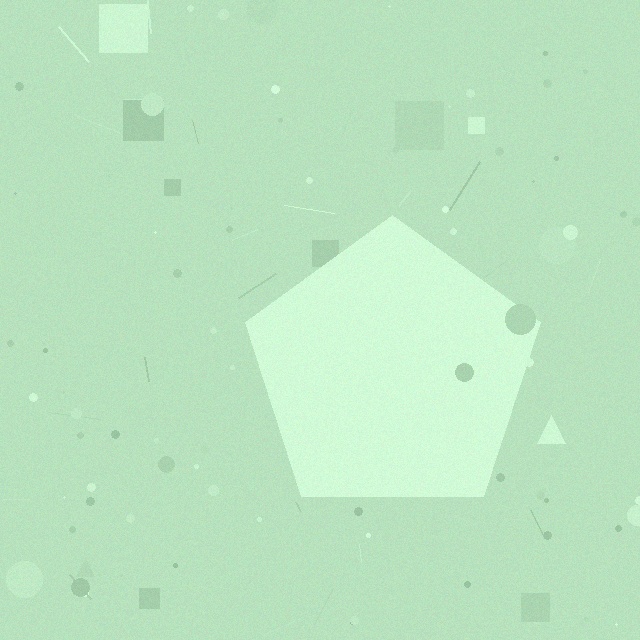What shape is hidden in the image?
A pentagon is hidden in the image.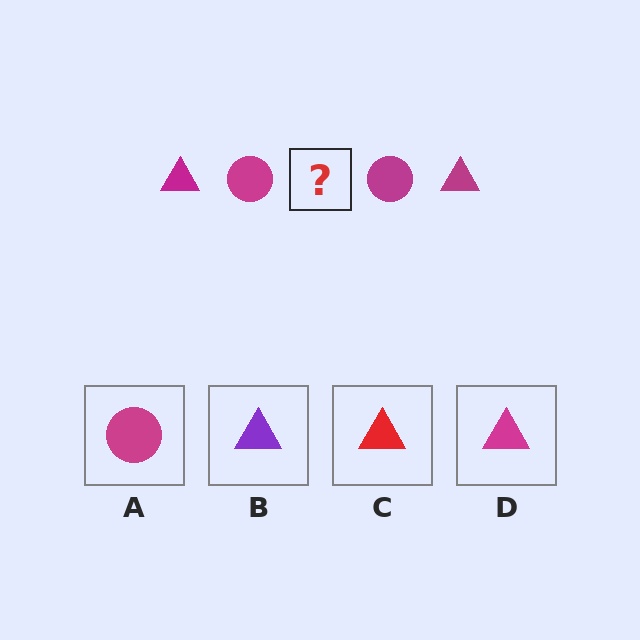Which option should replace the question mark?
Option D.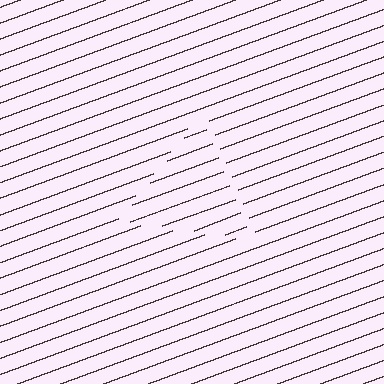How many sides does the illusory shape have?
3 sides — the line-ends trace a triangle.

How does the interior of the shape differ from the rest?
The interior of the shape contains the same grating, shifted by half a period — the contour is defined by the phase discontinuity where line-ends from the inner and outer gratings abut.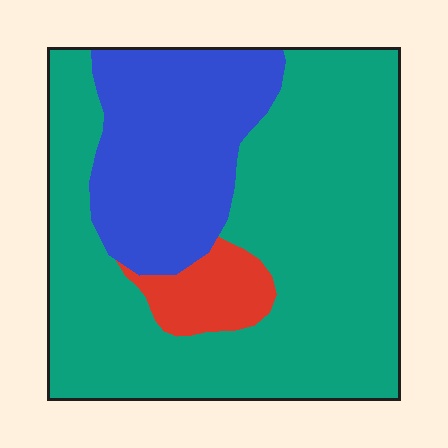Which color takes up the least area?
Red, at roughly 5%.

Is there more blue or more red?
Blue.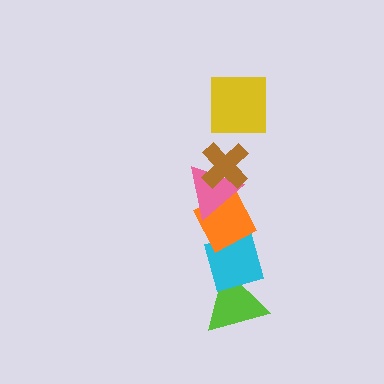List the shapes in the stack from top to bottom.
From top to bottom: the yellow square, the brown cross, the pink triangle, the orange diamond, the cyan diamond, the lime triangle.